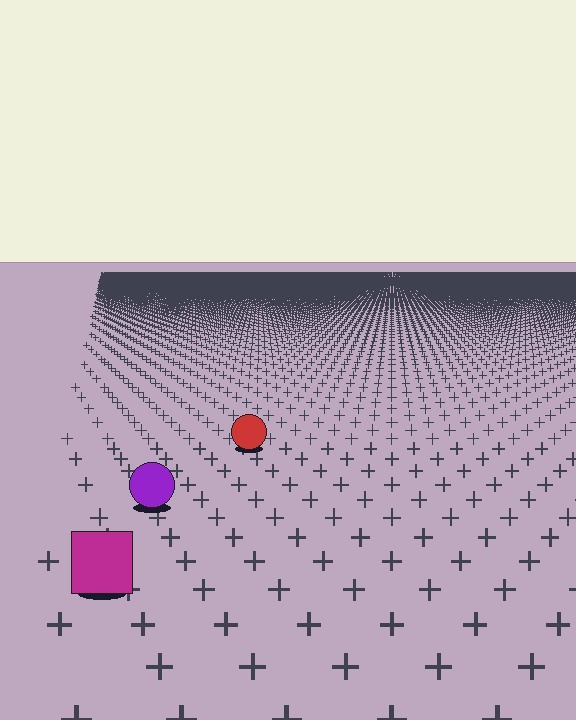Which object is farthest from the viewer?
The red circle is farthest from the viewer. It appears smaller and the ground texture around it is denser.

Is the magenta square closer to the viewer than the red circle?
Yes. The magenta square is closer — you can tell from the texture gradient: the ground texture is coarser near it.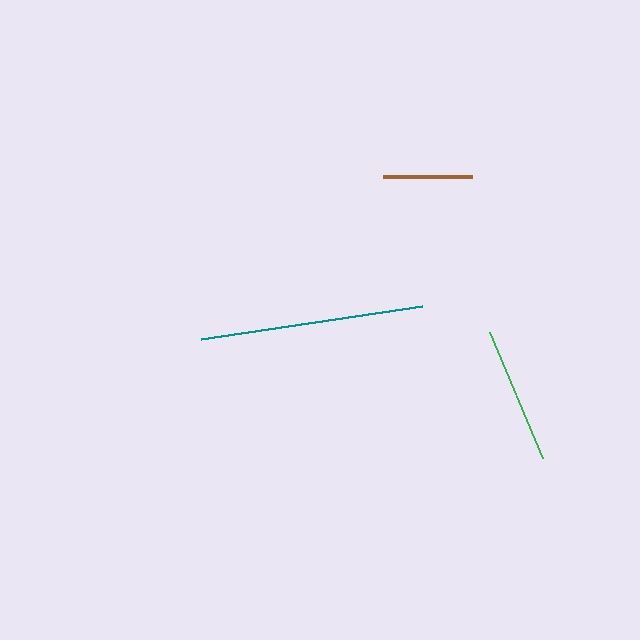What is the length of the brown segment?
The brown segment is approximately 89 pixels long.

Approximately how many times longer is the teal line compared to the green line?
The teal line is approximately 1.6 times the length of the green line.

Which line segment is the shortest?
The brown line is the shortest at approximately 89 pixels.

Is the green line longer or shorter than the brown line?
The green line is longer than the brown line.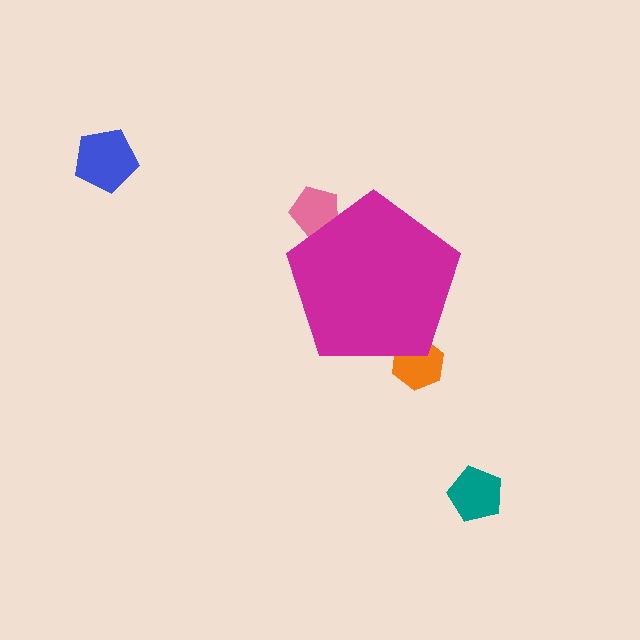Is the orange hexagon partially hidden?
Yes, the orange hexagon is partially hidden behind the magenta pentagon.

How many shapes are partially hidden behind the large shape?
2 shapes are partially hidden.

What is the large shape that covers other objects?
A magenta pentagon.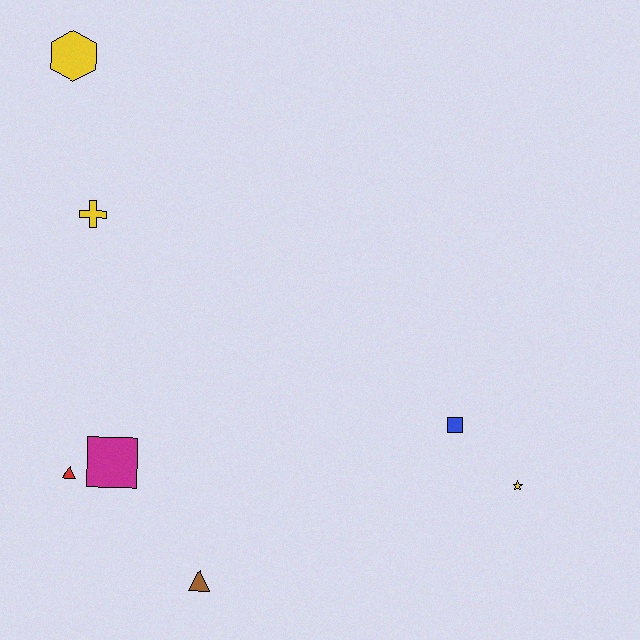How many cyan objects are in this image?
There are no cyan objects.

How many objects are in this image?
There are 7 objects.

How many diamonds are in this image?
There are no diamonds.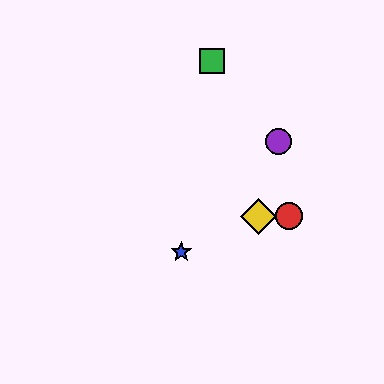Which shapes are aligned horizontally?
The red circle, the yellow diamond are aligned horizontally.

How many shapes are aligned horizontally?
2 shapes (the red circle, the yellow diamond) are aligned horizontally.